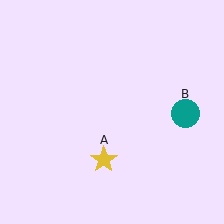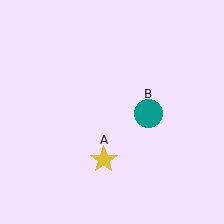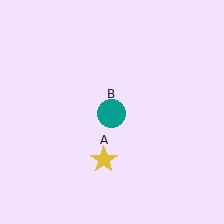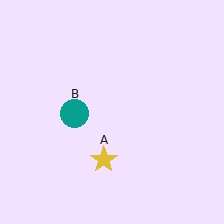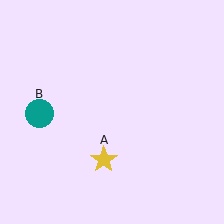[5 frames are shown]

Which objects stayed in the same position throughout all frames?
Yellow star (object A) remained stationary.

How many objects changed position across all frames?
1 object changed position: teal circle (object B).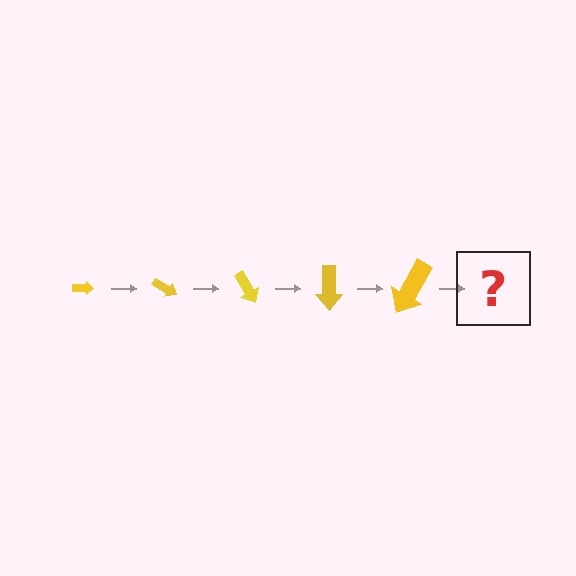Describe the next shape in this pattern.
It should be an arrow, larger than the previous one and rotated 150 degrees from the start.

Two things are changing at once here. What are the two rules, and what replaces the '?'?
The two rules are that the arrow grows larger each step and it rotates 30 degrees each step. The '?' should be an arrow, larger than the previous one and rotated 150 degrees from the start.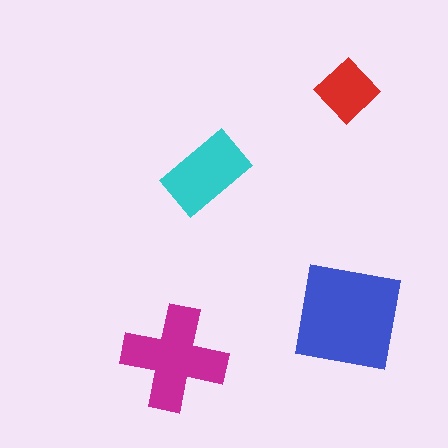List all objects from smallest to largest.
The red diamond, the cyan rectangle, the magenta cross, the blue square.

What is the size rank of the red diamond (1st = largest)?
4th.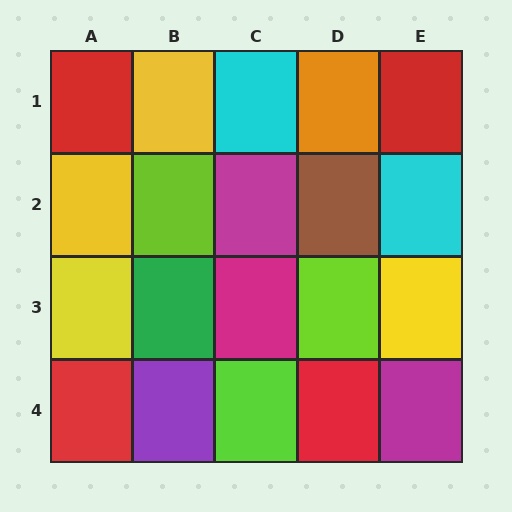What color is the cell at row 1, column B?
Yellow.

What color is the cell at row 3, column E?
Yellow.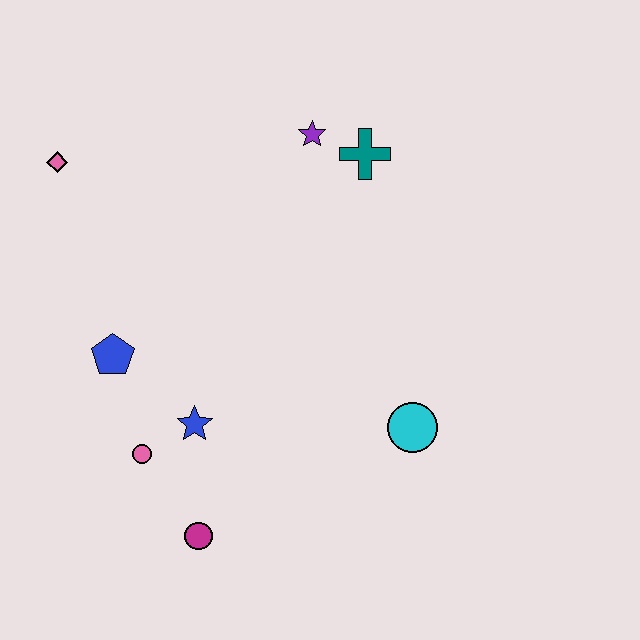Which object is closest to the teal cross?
The purple star is closest to the teal cross.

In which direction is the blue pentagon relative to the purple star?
The blue pentagon is below the purple star.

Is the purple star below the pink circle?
No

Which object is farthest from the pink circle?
The teal cross is farthest from the pink circle.